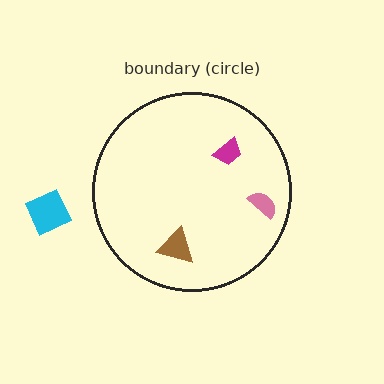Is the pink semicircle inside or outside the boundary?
Inside.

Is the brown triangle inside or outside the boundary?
Inside.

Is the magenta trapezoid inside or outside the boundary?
Inside.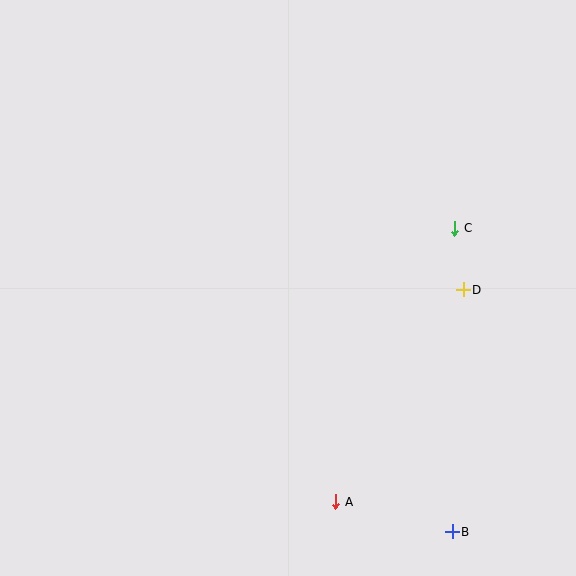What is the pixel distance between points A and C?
The distance between A and C is 299 pixels.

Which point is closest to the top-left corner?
Point C is closest to the top-left corner.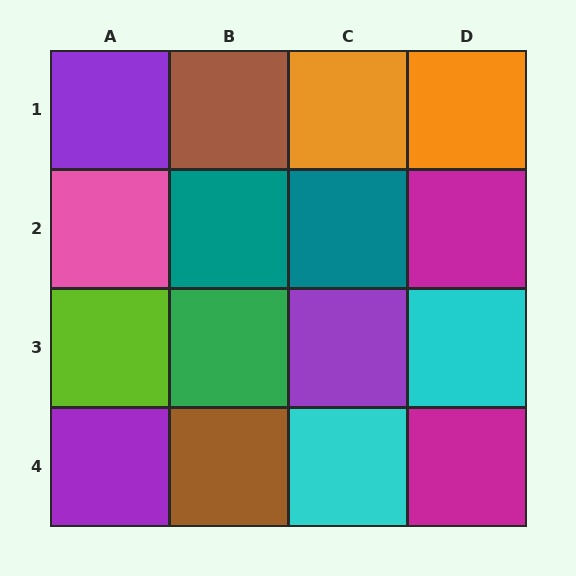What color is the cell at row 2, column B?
Teal.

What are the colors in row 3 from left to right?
Lime, green, purple, cyan.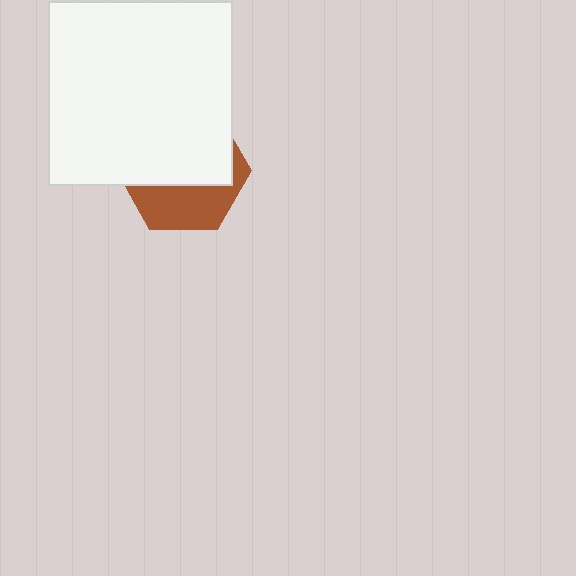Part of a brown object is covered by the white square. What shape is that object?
It is a hexagon.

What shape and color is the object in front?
The object in front is a white square.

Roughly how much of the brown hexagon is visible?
A small part of it is visible (roughly 38%).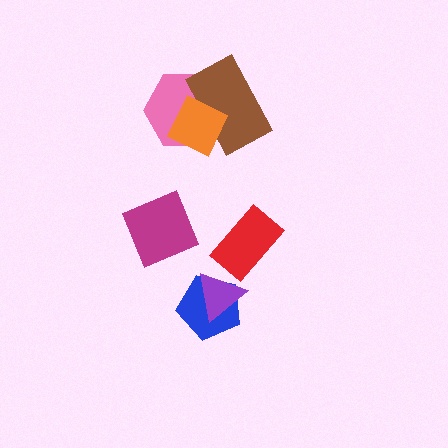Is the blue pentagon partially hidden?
Yes, it is partially covered by another shape.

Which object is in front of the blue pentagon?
The purple triangle is in front of the blue pentagon.